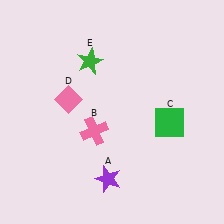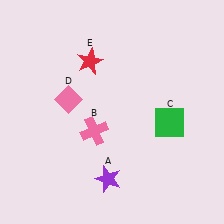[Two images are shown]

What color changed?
The star (E) changed from green in Image 1 to red in Image 2.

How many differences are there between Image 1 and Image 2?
There is 1 difference between the two images.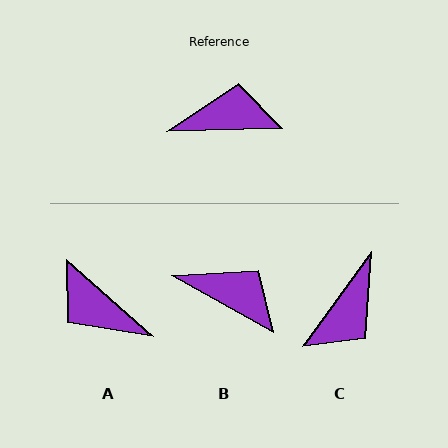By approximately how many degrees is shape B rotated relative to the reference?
Approximately 31 degrees clockwise.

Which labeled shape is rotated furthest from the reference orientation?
A, about 138 degrees away.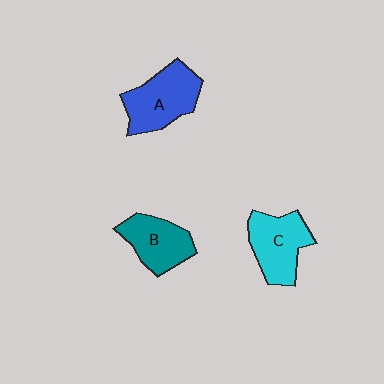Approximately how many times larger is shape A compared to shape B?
Approximately 1.2 times.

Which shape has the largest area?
Shape A (blue).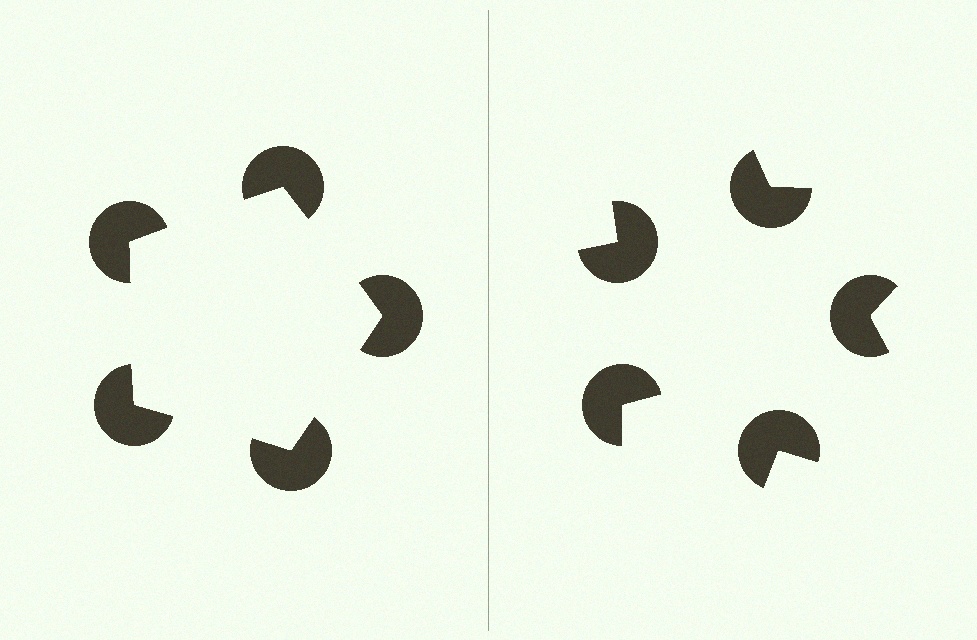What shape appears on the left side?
An illusory pentagon.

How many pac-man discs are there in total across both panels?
10 — 5 on each side.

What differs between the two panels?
The pac-man discs are positioned identically on both sides; only the wedge orientations differ. On the left they align to a pentagon; on the right they are misaligned.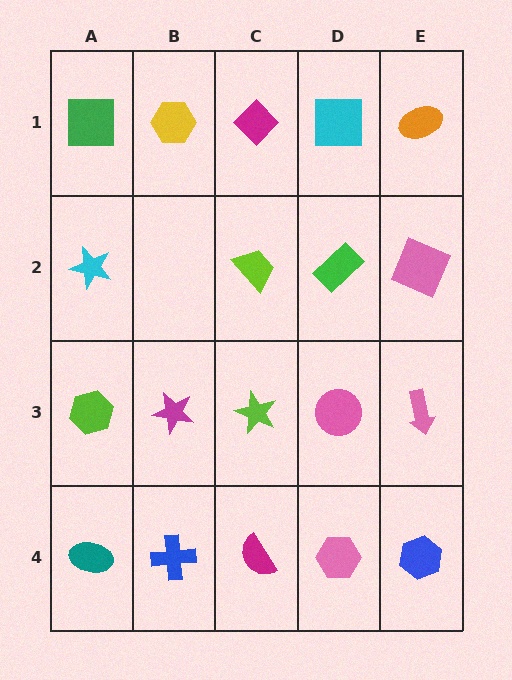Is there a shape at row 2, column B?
No, that cell is empty.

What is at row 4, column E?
A blue hexagon.